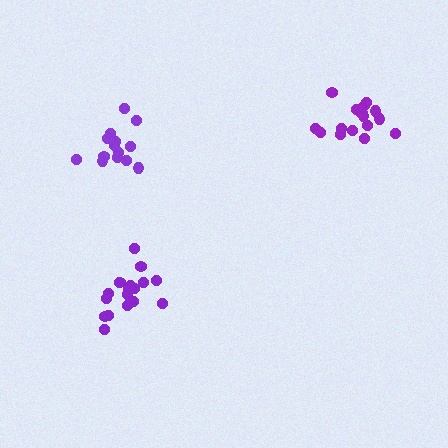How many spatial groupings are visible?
There are 3 spatial groupings.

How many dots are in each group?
Group 1: 16 dots, Group 2: 18 dots, Group 3: 14 dots (48 total).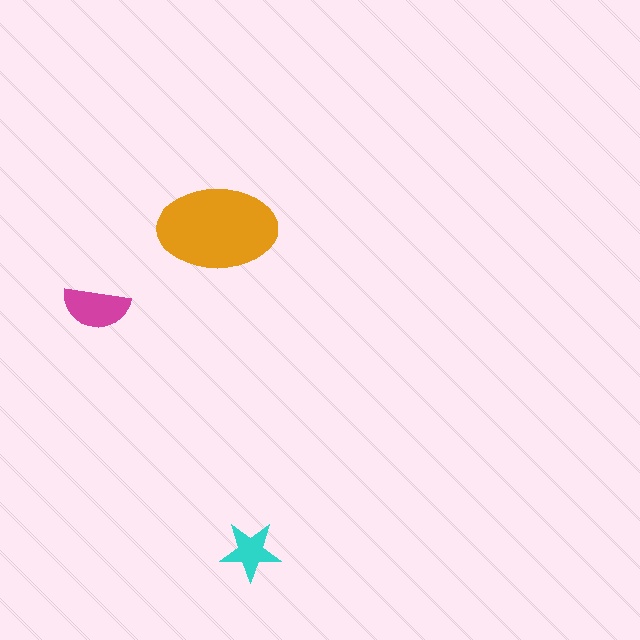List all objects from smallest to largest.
The cyan star, the magenta semicircle, the orange ellipse.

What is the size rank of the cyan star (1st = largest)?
3rd.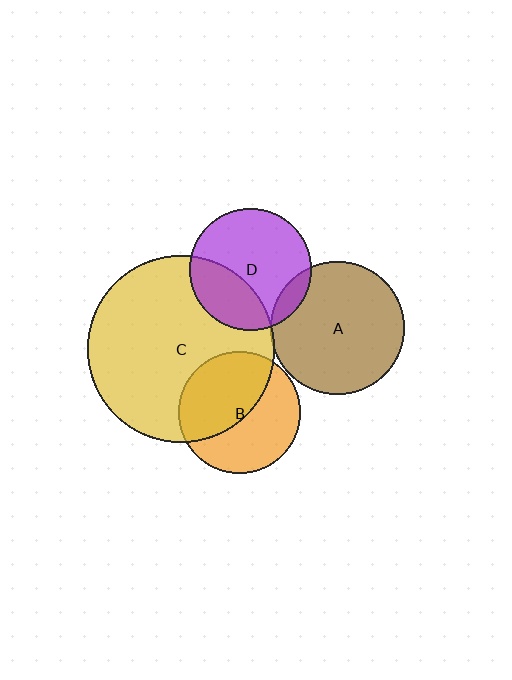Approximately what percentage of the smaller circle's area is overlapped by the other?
Approximately 5%.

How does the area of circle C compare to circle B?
Approximately 2.4 times.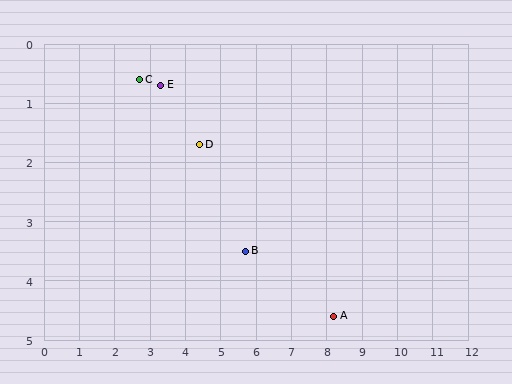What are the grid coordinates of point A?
Point A is at approximately (8.2, 4.6).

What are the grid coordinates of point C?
Point C is at approximately (2.7, 0.6).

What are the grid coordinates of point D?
Point D is at approximately (4.4, 1.7).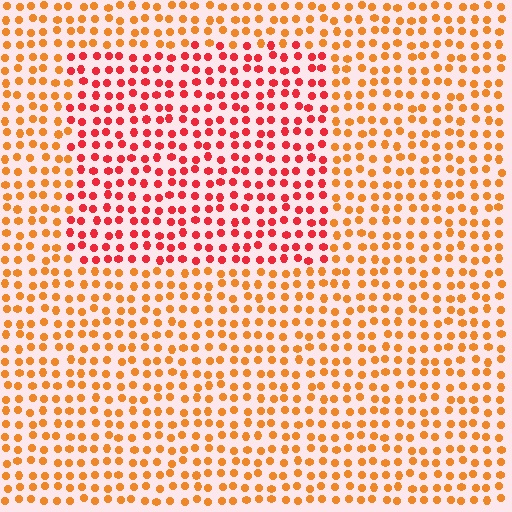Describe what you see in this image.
The image is filled with small orange elements in a uniform arrangement. A rectangle-shaped region is visible where the elements are tinted to a slightly different hue, forming a subtle color boundary.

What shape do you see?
I see a rectangle.